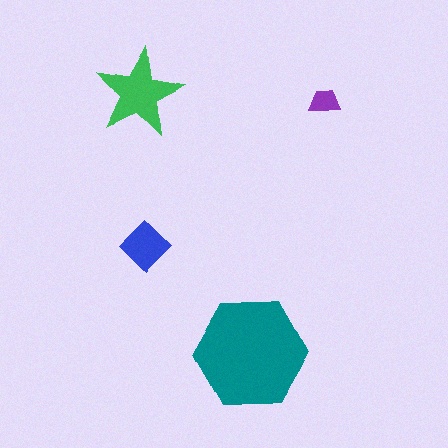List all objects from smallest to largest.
The purple trapezoid, the blue diamond, the green star, the teal hexagon.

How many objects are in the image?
There are 4 objects in the image.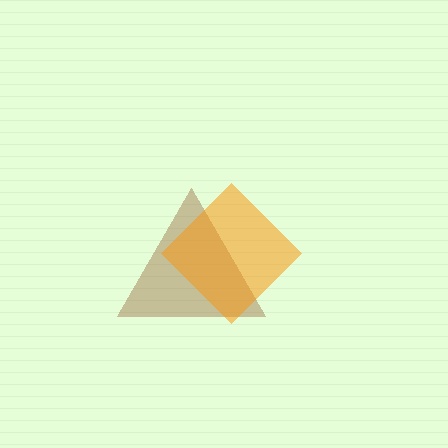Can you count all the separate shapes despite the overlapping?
Yes, there are 2 separate shapes.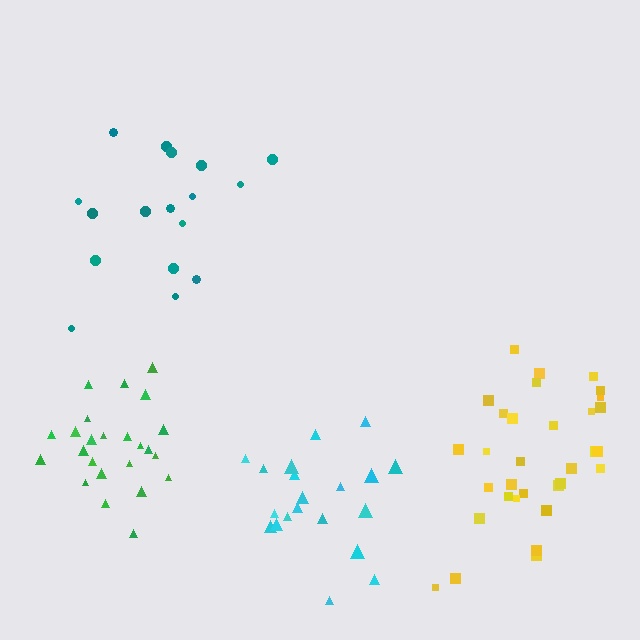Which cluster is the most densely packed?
Green.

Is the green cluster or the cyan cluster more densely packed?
Green.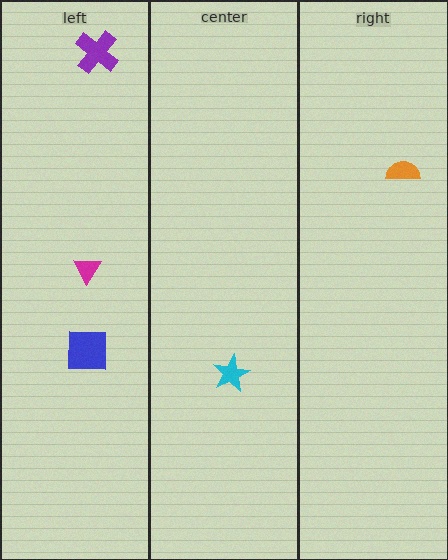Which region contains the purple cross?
The left region.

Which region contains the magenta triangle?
The left region.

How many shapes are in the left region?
3.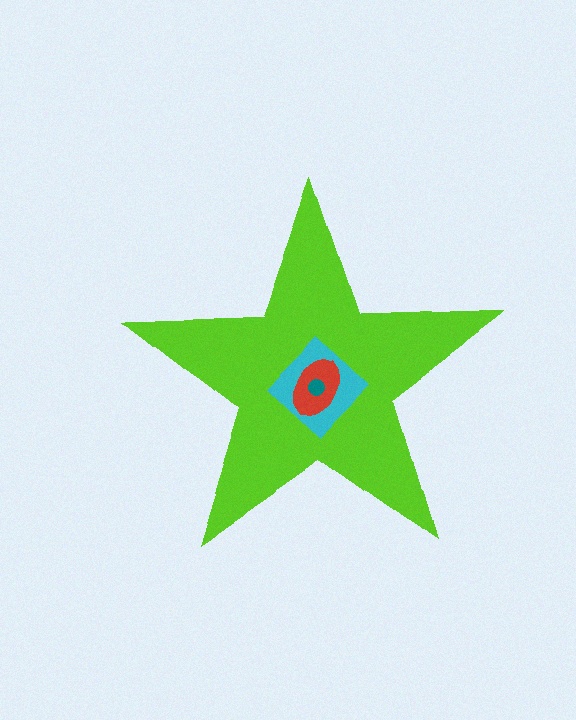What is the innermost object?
The teal circle.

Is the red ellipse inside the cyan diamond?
Yes.